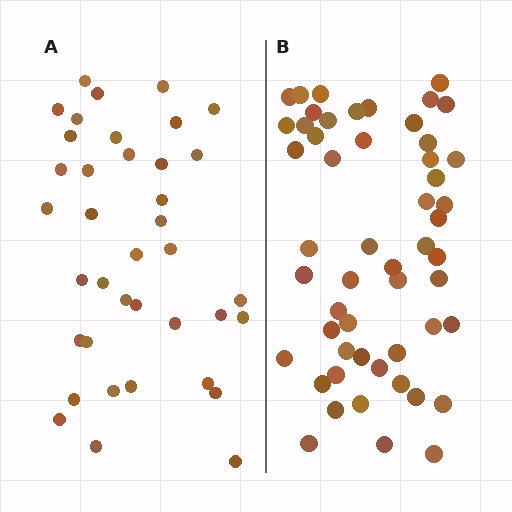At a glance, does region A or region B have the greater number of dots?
Region B (the right region) has more dots.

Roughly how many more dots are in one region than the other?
Region B has approximately 15 more dots than region A.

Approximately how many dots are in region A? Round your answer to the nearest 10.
About 40 dots. (The exact count is 38, which rounds to 40.)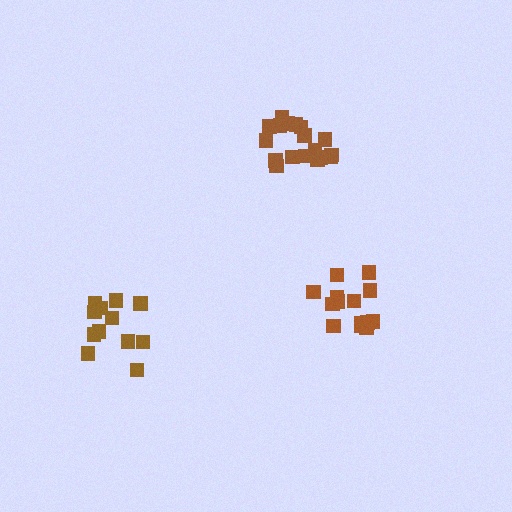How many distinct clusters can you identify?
There are 3 distinct clusters.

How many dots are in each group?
Group 1: 18 dots, Group 2: 14 dots, Group 3: 12 dots (44 total).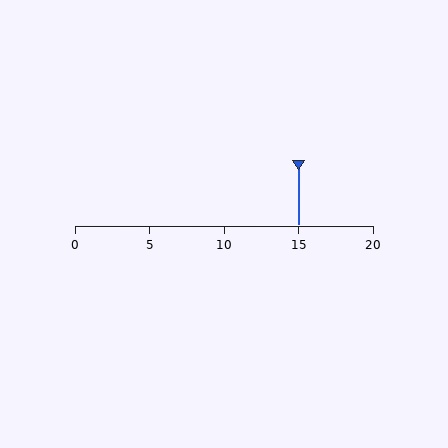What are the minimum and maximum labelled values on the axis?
The axis runs from 0 to 20.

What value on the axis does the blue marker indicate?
The marker indicates approximately 15.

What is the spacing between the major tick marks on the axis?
The major ticks are spaced 5 apart.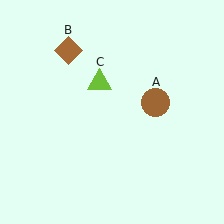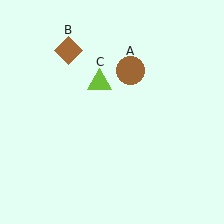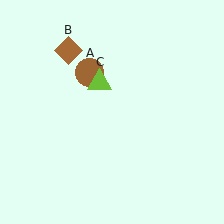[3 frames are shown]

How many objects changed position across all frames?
1 object changed position: brown circle (object A).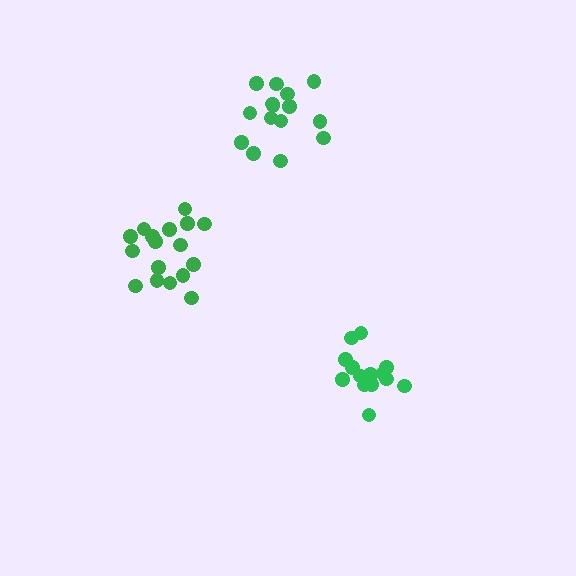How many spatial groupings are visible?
There are 3 spatial groupings.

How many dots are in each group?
Group 1: 14 dots, Group 2: 17 dots, Group 3: 15 dots (46 total).